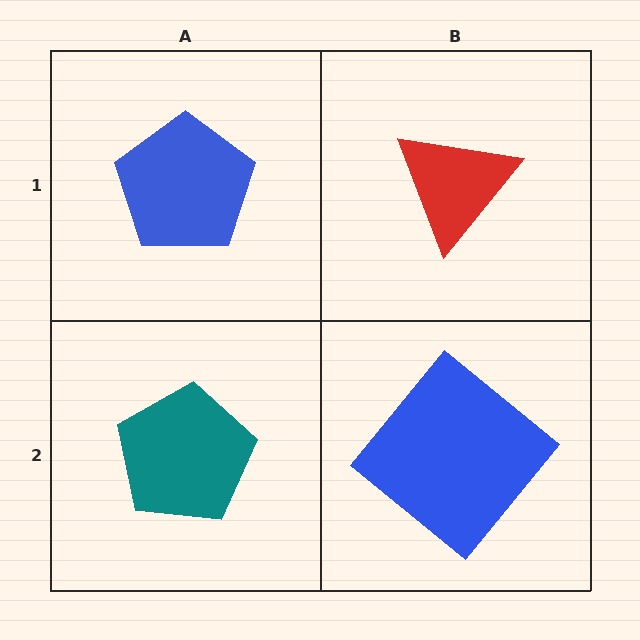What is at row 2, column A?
A teal pentagon.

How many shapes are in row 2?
2 shapes.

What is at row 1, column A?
A blue pentagon.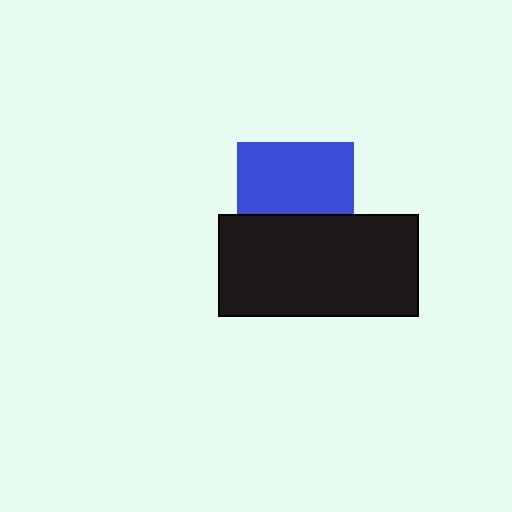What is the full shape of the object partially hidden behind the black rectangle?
The partially hidden object is a blue square.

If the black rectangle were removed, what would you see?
You would see the complete blue square.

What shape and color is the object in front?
The object in front is a black rectangle.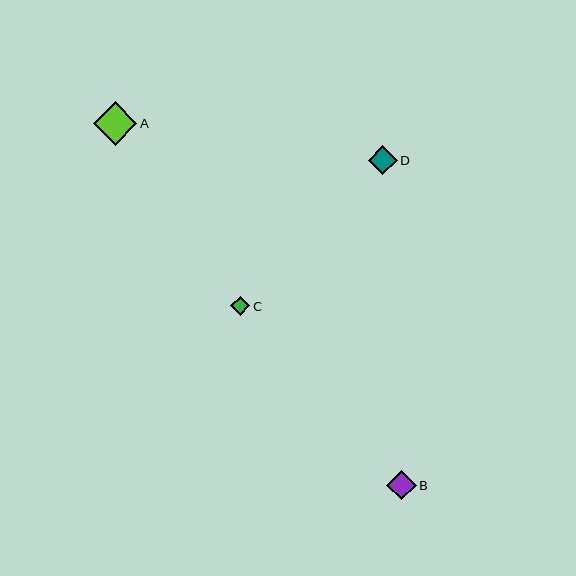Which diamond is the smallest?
Diamond C is the smallest with a size of approximately 19 pixels.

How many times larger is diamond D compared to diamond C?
Diamond D is approximately 1.5 times the size of diamond C.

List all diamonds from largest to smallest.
From largest to smallest: A, B, D, C.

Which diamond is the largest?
Diamond A is the largest with a size of approximately 43 pixels.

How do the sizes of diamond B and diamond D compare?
Diamond B and diamond D are approximately the same size.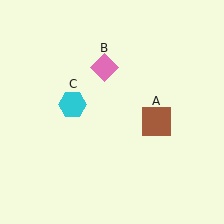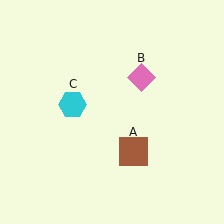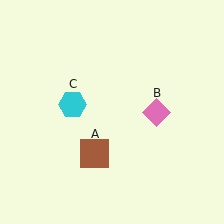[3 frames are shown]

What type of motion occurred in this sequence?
The brown square (object A), pink diamond (object B) rotated clockwise around the center of the scene.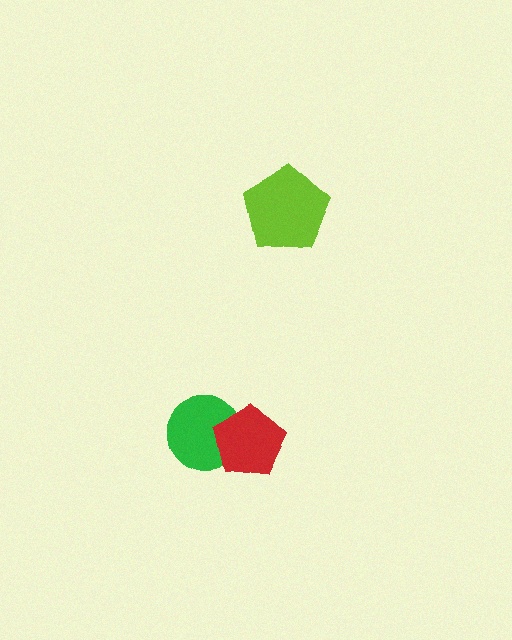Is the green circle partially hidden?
Yes, it is partially covered by another shape.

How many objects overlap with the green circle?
1 object overlaps with the green circle.